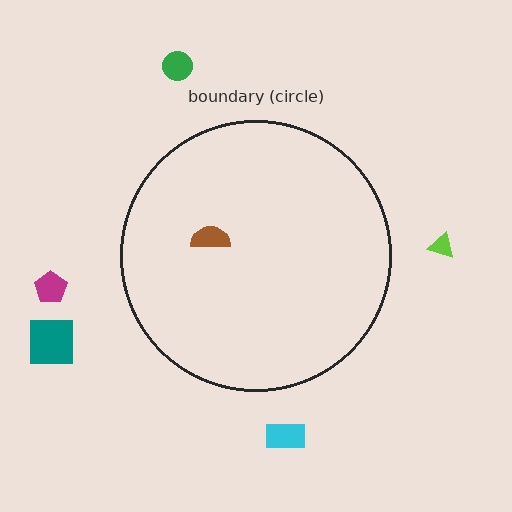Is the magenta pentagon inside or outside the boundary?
Outside.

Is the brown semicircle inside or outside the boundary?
Inside.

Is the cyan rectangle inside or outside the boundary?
Outside.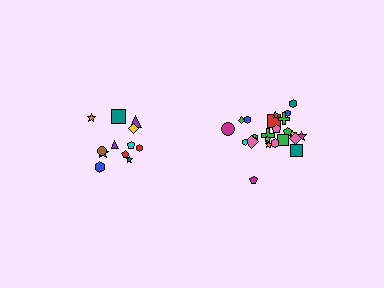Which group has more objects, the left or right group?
The right group.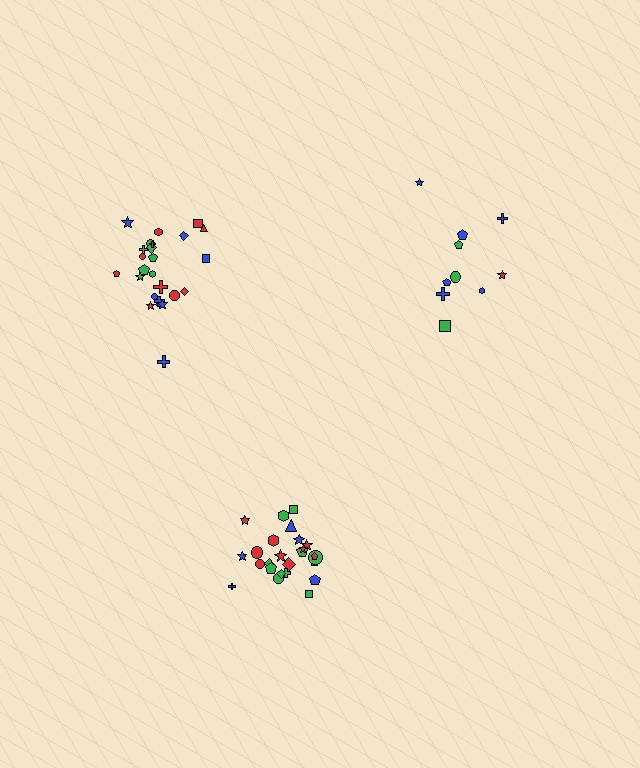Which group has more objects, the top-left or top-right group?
The top-left group.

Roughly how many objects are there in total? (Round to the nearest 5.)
Roughly 60 objects in total.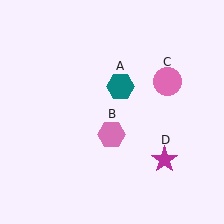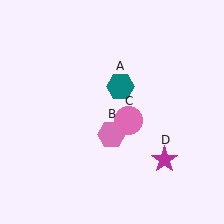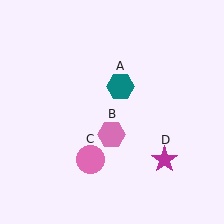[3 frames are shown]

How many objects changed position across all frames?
1 object changed position: pink circle (object C).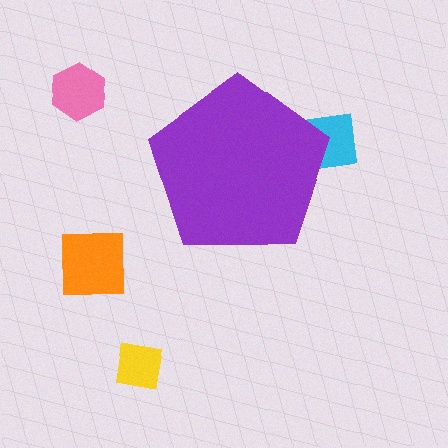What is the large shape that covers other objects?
A purple pentagon.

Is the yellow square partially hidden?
No, the yellow square is fully visible.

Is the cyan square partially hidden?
Yes, the cyan square is partially hidden behind the purple pentagon.